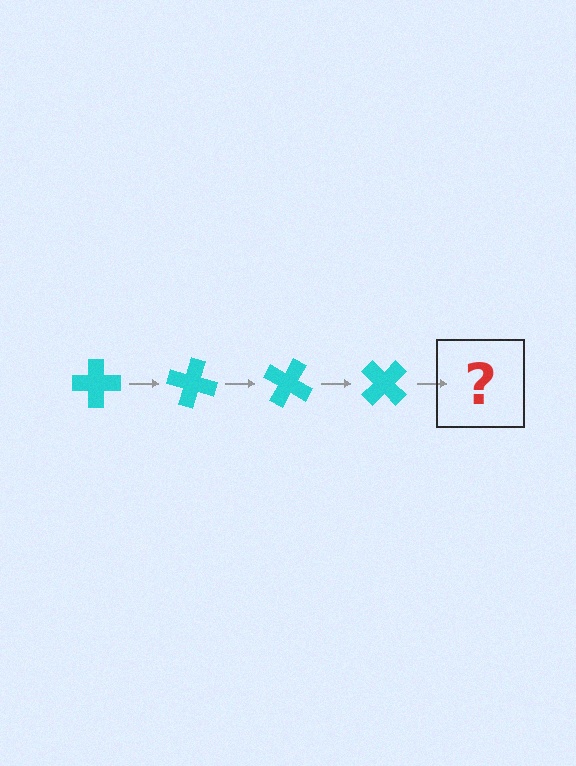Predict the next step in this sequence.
The next step is a cyan cross rotated 60 degrees.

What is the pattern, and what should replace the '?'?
The pattern is that the cross rotates 15 degrees each step. The '?' should be a cyan cross rotated 60 degrees.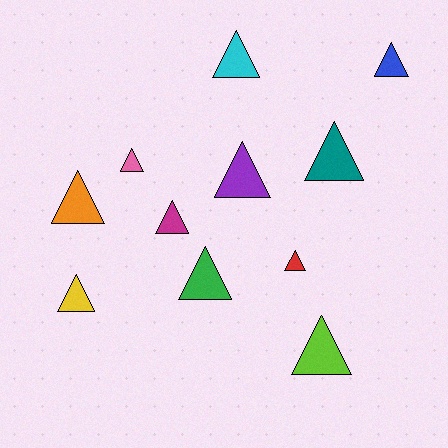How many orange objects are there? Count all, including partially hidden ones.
There is 1 orange object.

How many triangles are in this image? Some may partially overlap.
There are 11 triangles.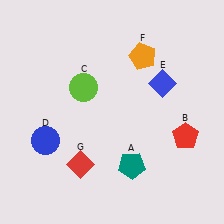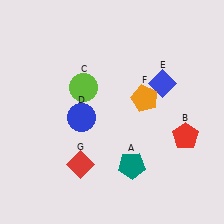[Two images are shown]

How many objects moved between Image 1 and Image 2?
2 objects moved between the two images.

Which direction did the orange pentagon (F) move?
The orange pentagon (F) moved down.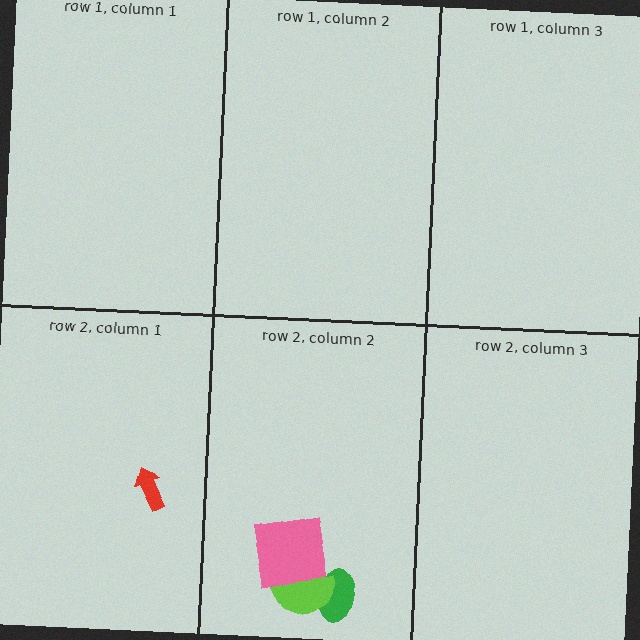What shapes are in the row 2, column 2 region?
The green ellipse, the pink square, the lime semicircle.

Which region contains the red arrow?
The row 2, column 1 region.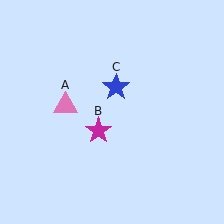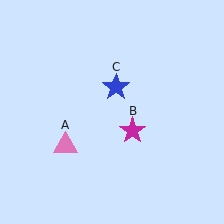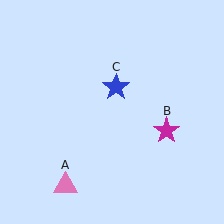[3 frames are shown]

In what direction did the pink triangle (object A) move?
The pink triangle (object A) moved down.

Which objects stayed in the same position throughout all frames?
Blue star (object C) remained stationary.